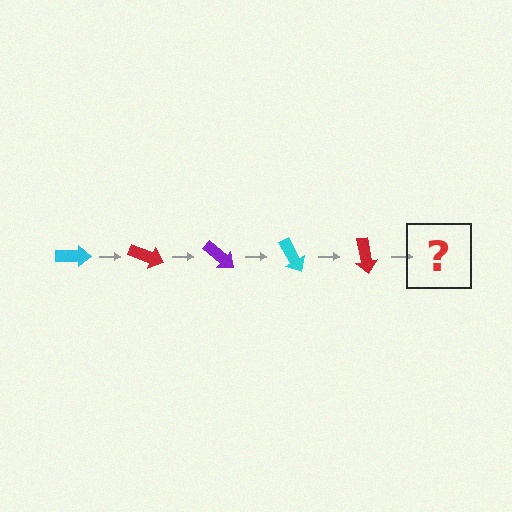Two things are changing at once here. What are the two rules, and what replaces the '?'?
The two rules are that it rotates 20 degrees each step and the color cycles through cyan, red, and purple. The '?' should be a purple arrow, rotated 100 degrees from the start.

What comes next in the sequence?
The next element should be a purple arrow, rotated 100 degrees from the start.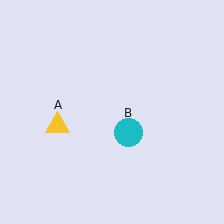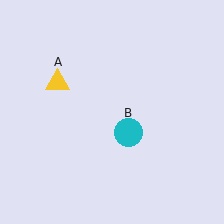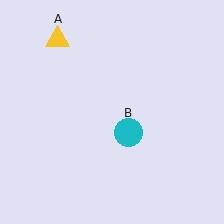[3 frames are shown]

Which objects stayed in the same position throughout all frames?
Cyan circle (object B) remained stationary.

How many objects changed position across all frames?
1 object changed position: yellow triangle (object A).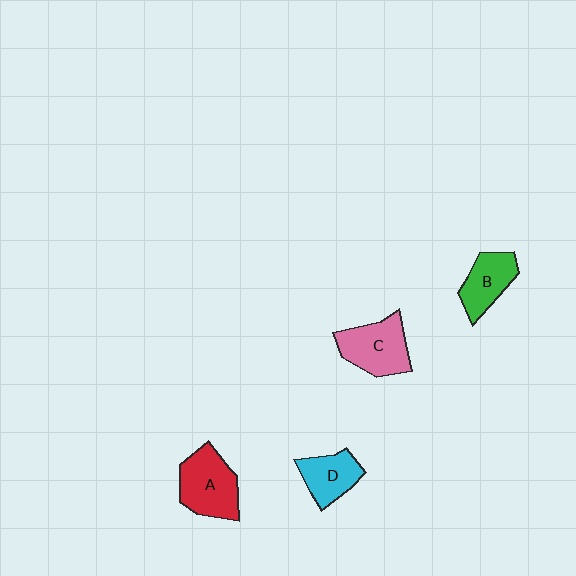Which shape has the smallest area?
Shape D (cyan).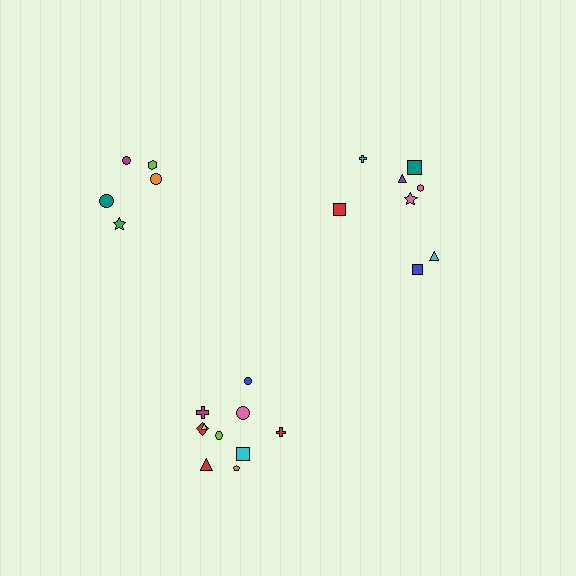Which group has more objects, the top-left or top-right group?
The top-right group.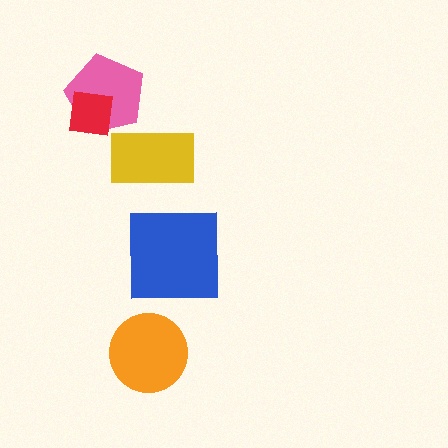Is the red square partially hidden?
No, no other shape covers it.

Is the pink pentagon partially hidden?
Yes, it is partially covered by another shape.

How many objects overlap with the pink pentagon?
1 object overlaps with the pink pentagon.